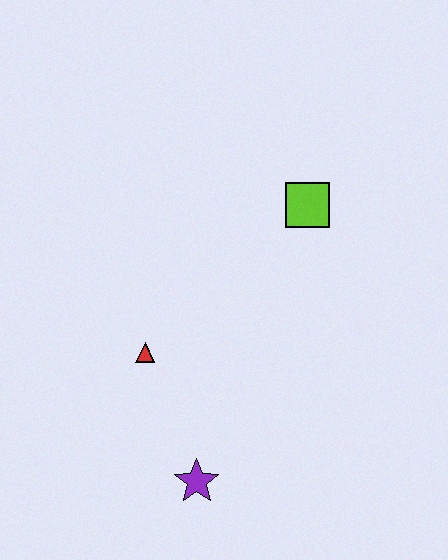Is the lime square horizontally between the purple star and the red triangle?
No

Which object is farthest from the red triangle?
The lime square is farthest from the red triangle.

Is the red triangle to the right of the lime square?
No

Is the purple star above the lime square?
No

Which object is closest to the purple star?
The red triangle is closest to the purple star.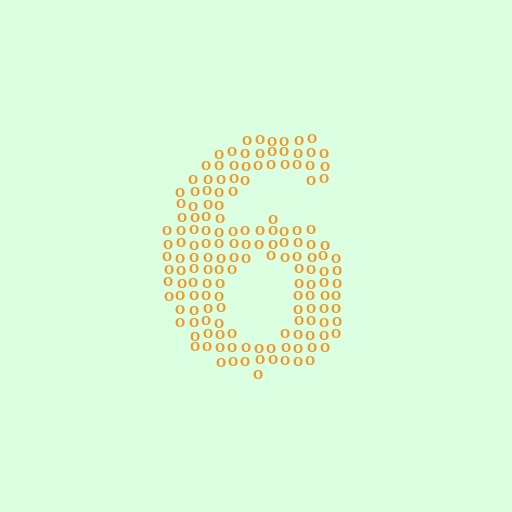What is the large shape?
The large shape is the digit 6.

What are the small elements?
The small elements are letter O's.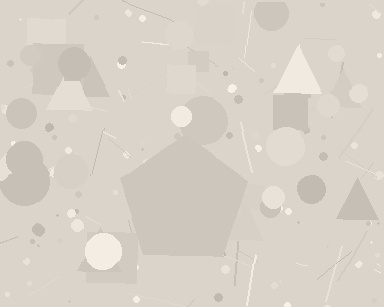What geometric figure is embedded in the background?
A pentagon is embedded in the background.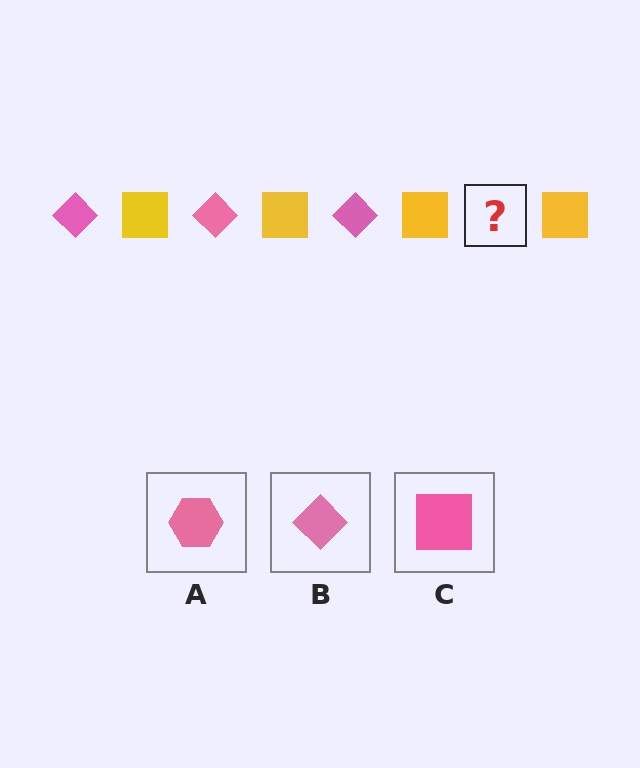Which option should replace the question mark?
Option B.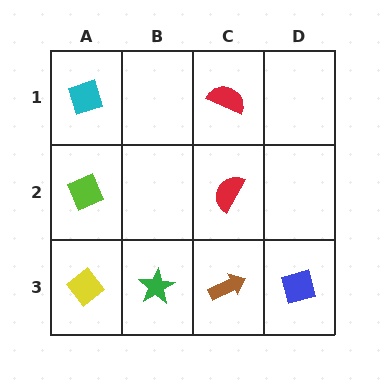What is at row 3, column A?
A yellow diamond.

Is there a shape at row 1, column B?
No, that cell is empty.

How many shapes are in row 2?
2 shapes.